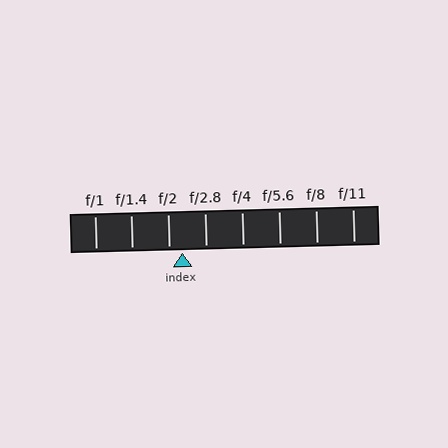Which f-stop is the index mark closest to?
The index mark is closest to f/2.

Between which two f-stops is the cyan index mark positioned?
The index mark is between f/2 and f/2.8.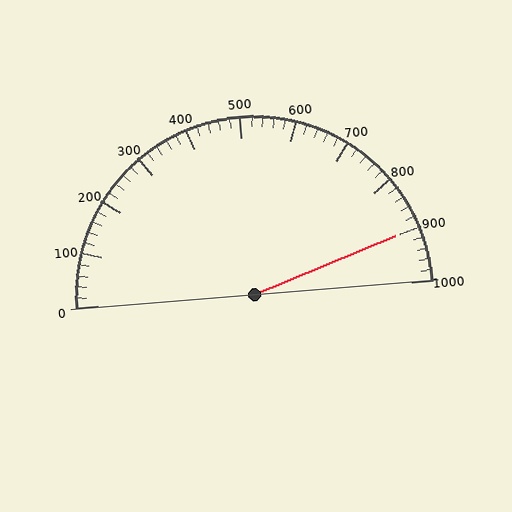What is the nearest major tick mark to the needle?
The nearest major tick mark is 900.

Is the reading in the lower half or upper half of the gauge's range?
The reading is in the upper half of the range (0 to 1000).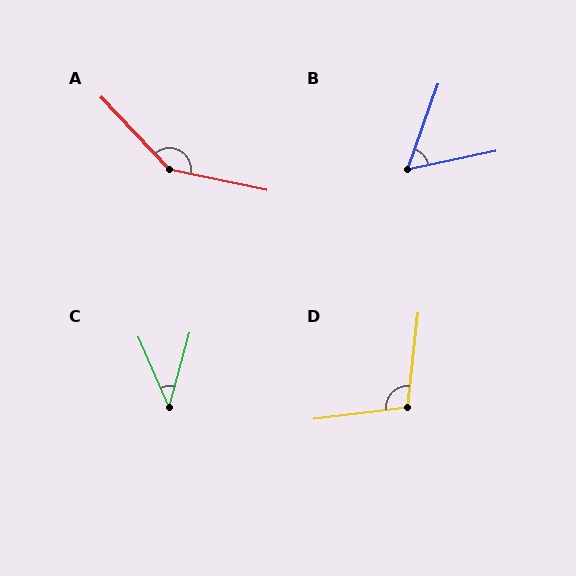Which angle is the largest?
A, at approximately 145 degrees.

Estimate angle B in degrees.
Approximately 59 degrees.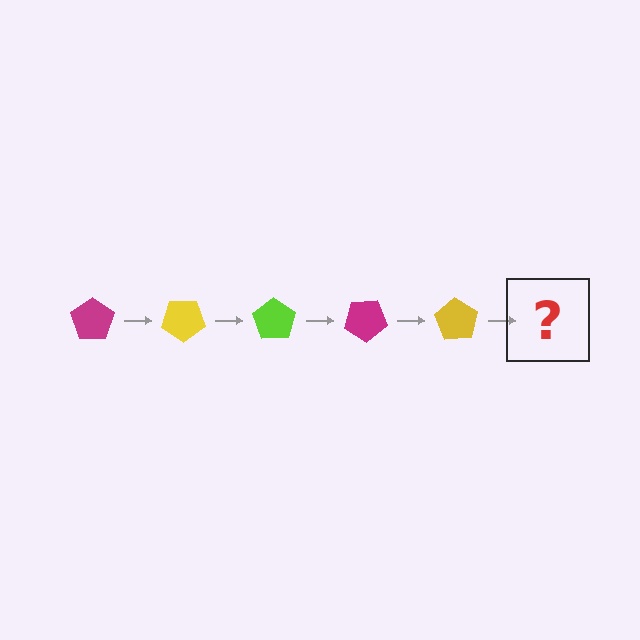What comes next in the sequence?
The next element should be a lime pentagon, rotated 175 degrees from the start.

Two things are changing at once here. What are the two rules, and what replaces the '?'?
The two rules are that it rotates 35 degrees each step and the color cycles through magenta, yellow, and lime. The '?' should be a lime pentagon, rotated 175 degrees from the start.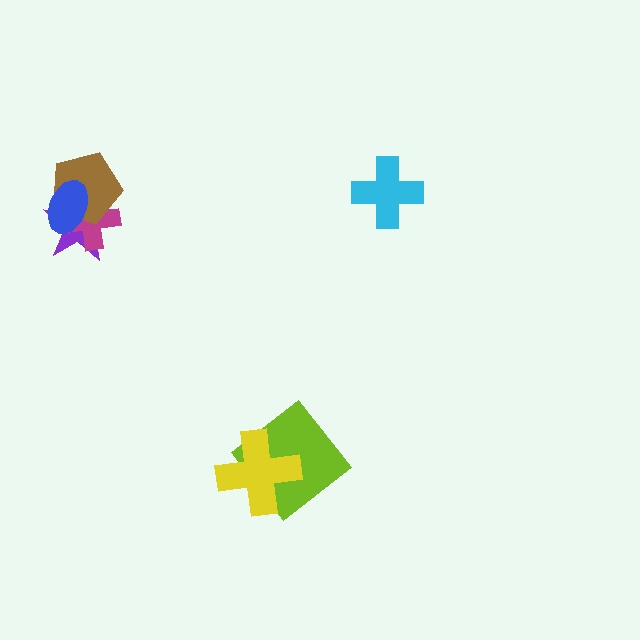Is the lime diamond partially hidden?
Yes, it is partially covered by another shape.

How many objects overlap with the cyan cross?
0 objects overlap with the cyan cross.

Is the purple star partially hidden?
Yes, it is partially covered by another shape.